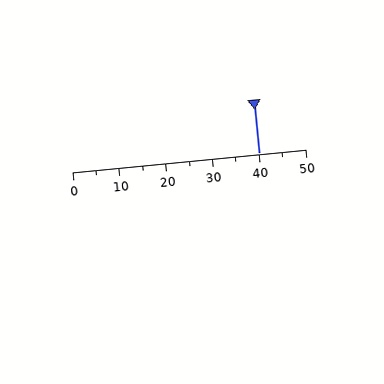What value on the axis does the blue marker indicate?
The marker indicates approximately 40.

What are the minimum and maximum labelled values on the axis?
The axis runs from 0 to 50.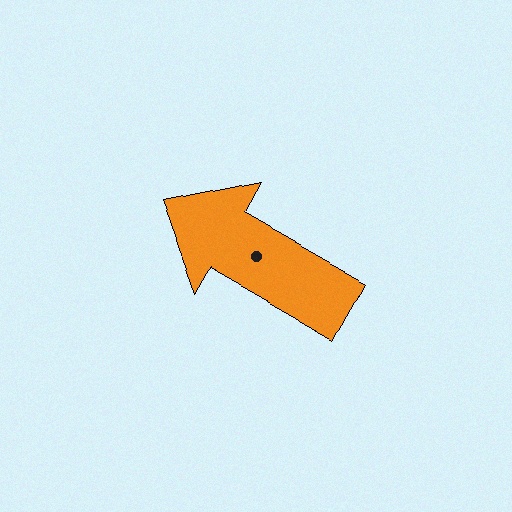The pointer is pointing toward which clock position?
Roughly 10 o'clock.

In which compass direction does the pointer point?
Northwest.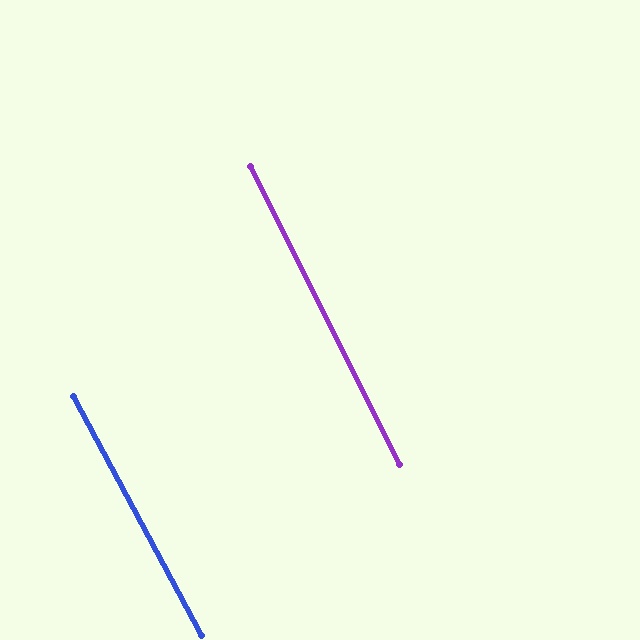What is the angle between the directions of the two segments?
Approximately 2 degrees.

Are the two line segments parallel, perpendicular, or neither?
Parallel — their directions differ by only 1.6°.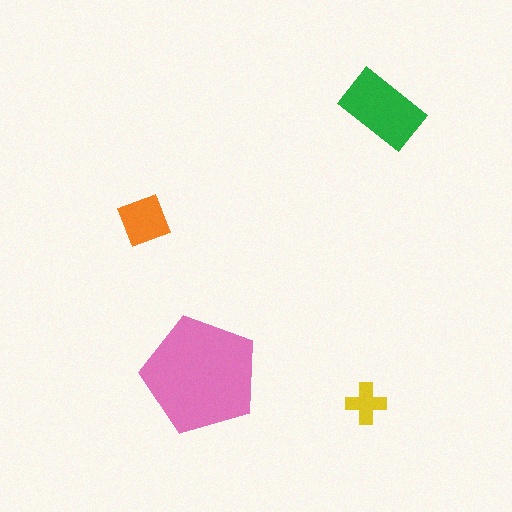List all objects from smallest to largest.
The yellow cross, the orange square, the green rectangle, the pink pentagon.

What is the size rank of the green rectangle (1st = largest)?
2nd.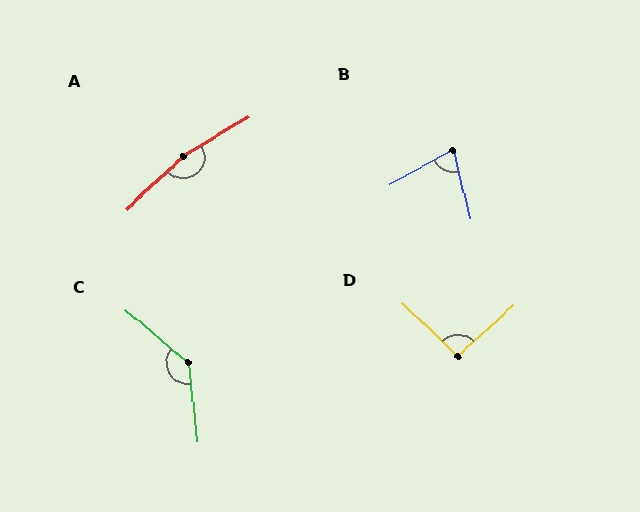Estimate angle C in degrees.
Approximately 137 degrees.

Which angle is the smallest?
B, at approximately 75 degrees.